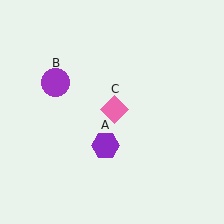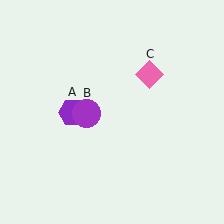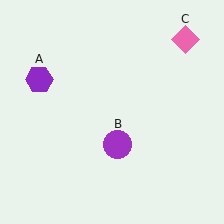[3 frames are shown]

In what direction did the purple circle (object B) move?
The purple circle (object B) moved down and to the right.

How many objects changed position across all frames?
3 objects changed position: purple hexagon (object A), purple circle (object B), pink diamond (object C).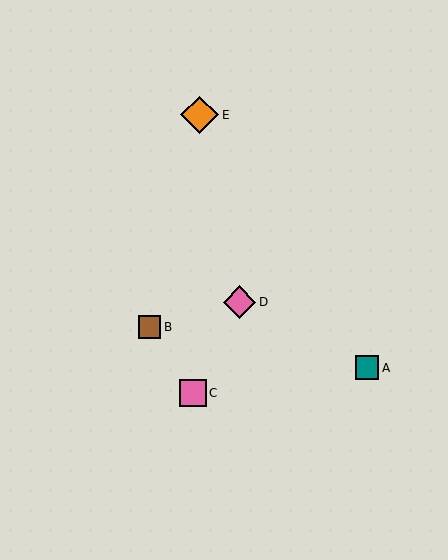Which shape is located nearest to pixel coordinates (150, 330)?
The brown square (labeled B) at (150, 327) is nearest to that location.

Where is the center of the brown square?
The center of the brown square is at (150, 327).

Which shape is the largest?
The orange diamond (labeled E) is the largest.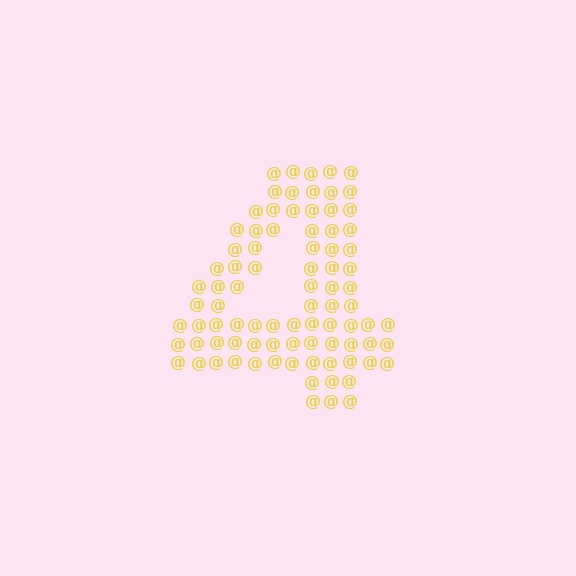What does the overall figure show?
The overall figure shows the digit 4.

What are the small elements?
The small elements are at signs.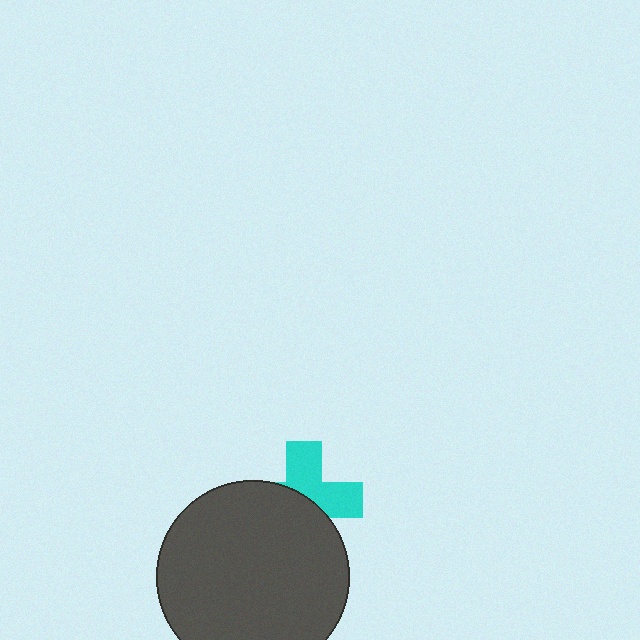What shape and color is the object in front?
The object in front is a dark gray circle.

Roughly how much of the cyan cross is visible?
About half of it is visible (roughly 48%).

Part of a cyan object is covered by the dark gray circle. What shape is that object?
It is a cross.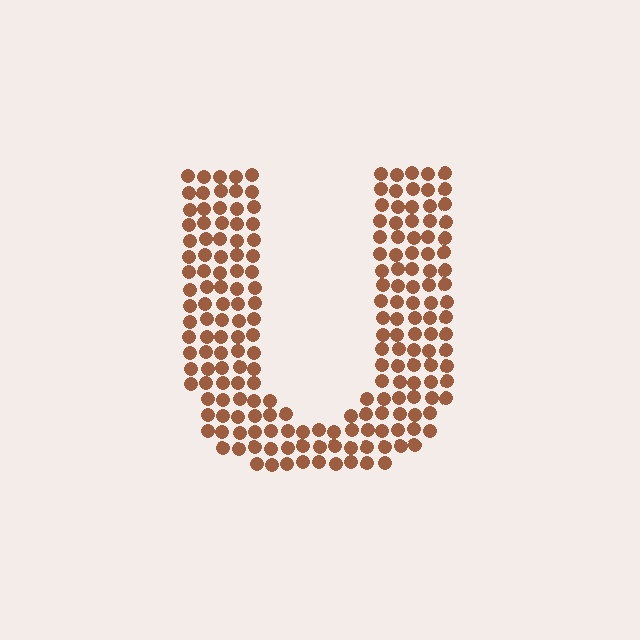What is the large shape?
The large shape is the letter U.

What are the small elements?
The small elements are circles.